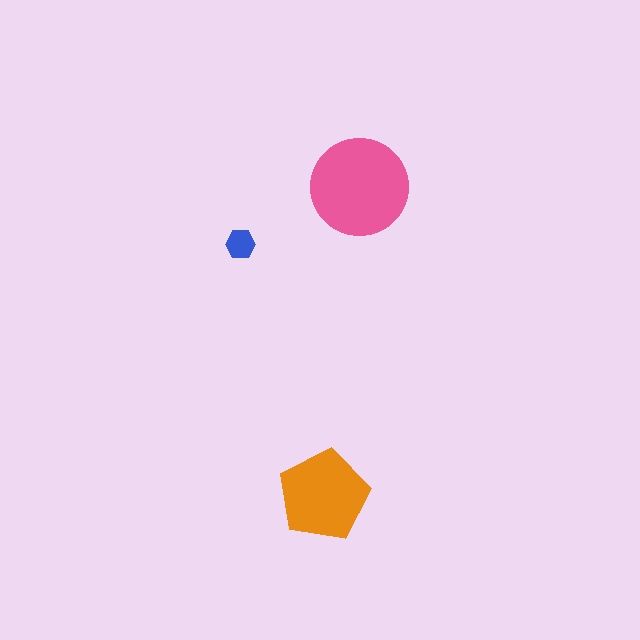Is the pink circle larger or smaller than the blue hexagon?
Larger.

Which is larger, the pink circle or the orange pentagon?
The pink circle.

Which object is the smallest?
The blue hexagon.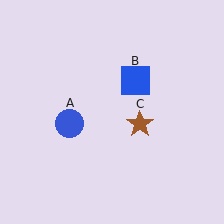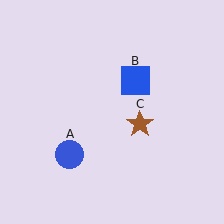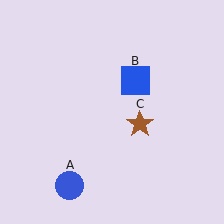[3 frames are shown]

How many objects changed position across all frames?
1 object changed position: blue circle (object A).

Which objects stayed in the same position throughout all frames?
Blue square (object B) and brown star (object C) remained stationary.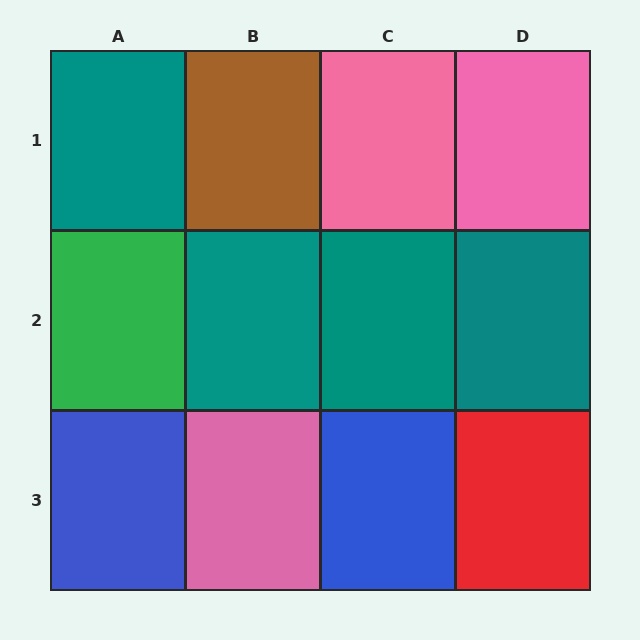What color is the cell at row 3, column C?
Blue.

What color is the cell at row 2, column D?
Teal.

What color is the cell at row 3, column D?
Red.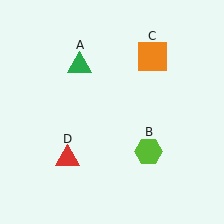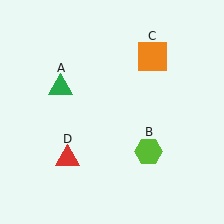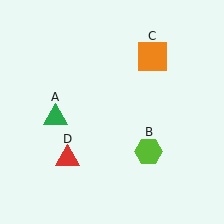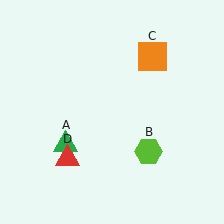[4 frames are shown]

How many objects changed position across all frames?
1 object changed position: green triangle (object A).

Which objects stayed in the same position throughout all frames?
Lime hexagon (object B) and orange square (object C) and red triangle (object D) remained stationary.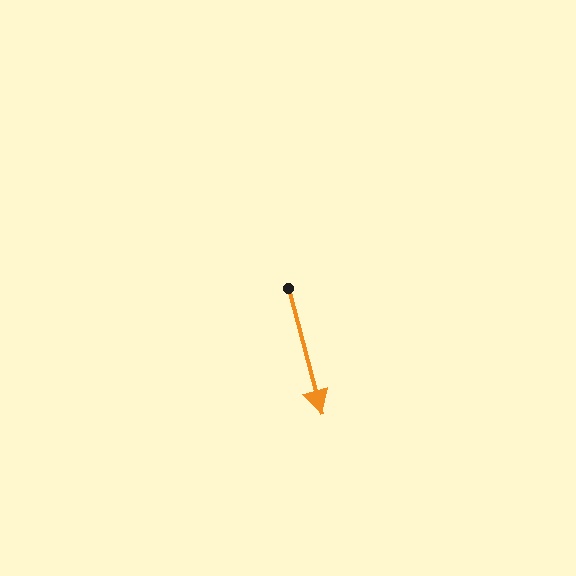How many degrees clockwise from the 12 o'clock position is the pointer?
Approximately 165 degrees.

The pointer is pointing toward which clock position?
Roughly 6 o'clock.